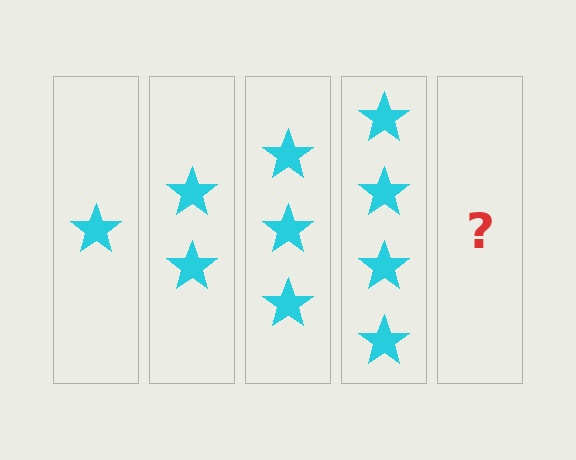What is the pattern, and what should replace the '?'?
The pattern is that each step adds one more star. The '?' should be 5 stars.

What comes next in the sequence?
The next element should be 5 stars.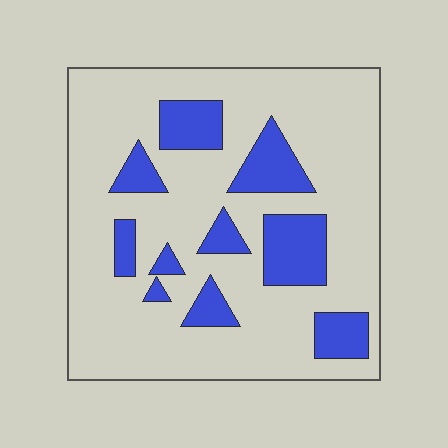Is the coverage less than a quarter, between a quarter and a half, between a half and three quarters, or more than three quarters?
Less than a quarter.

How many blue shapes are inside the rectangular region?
10.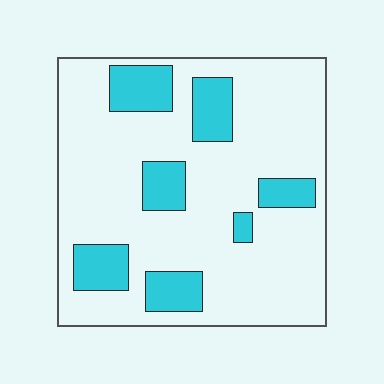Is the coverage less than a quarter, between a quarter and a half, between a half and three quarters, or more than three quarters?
Less than a quarter.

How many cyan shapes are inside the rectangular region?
7.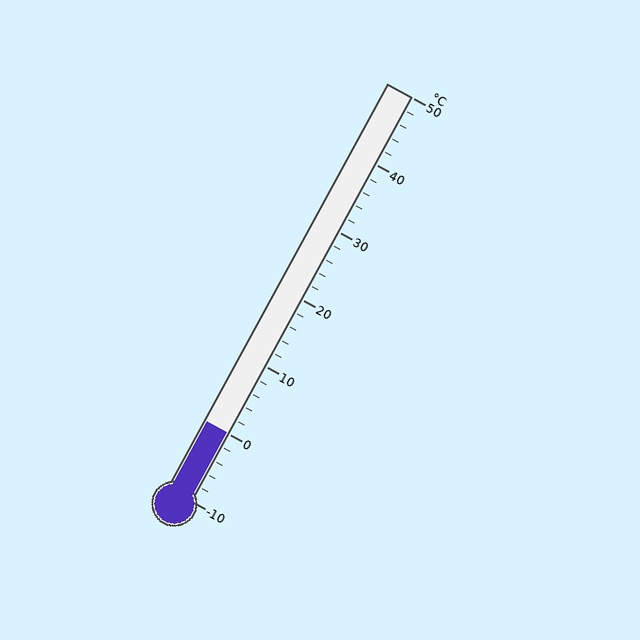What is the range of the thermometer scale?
The thermometer scale ranges from -10°C to 50°C.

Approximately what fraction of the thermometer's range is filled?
The thermometer is filled to approximately 15% of its range.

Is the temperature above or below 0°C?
The temperature is at 0°C.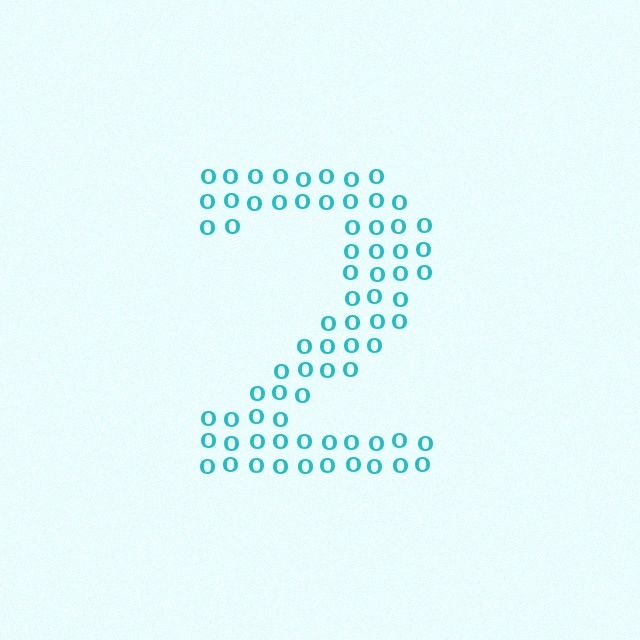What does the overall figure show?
The overall figure shows the digit 2.